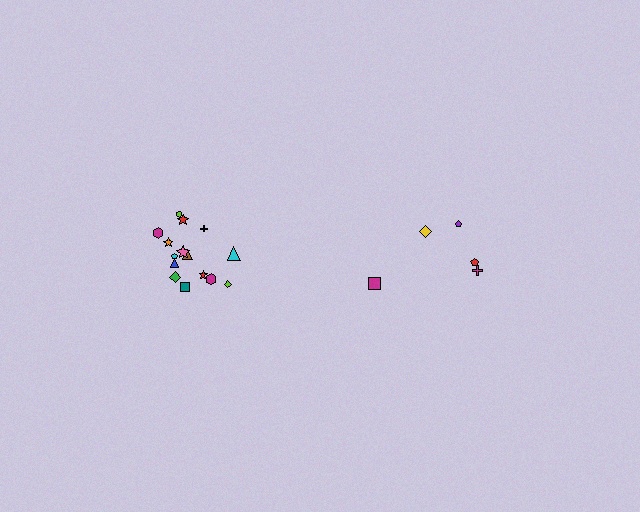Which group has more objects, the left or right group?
The left group.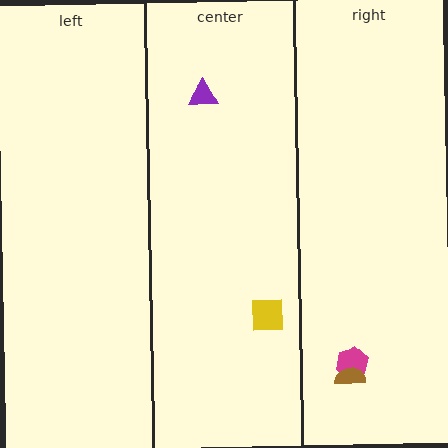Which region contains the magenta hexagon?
The right region.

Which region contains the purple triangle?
The center region.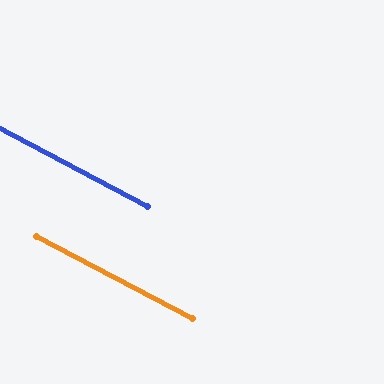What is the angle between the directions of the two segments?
Approximately 0 degrees.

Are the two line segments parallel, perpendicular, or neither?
Parallel — their directions differ by only 0.1°.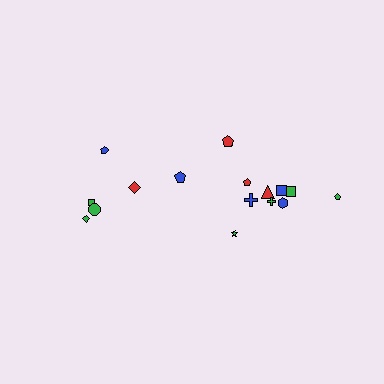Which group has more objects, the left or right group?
The right group.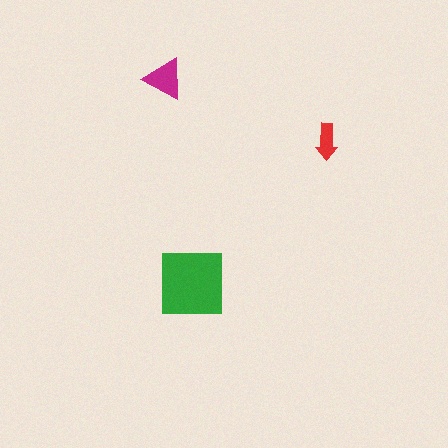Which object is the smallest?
The red arrow.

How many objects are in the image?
There are 3 objects in the image.